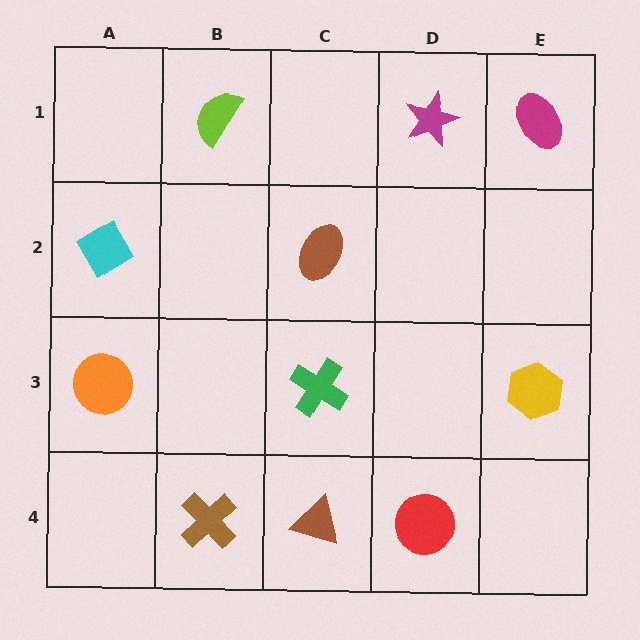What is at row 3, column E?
A yellow hexagon.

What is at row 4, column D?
A red circle.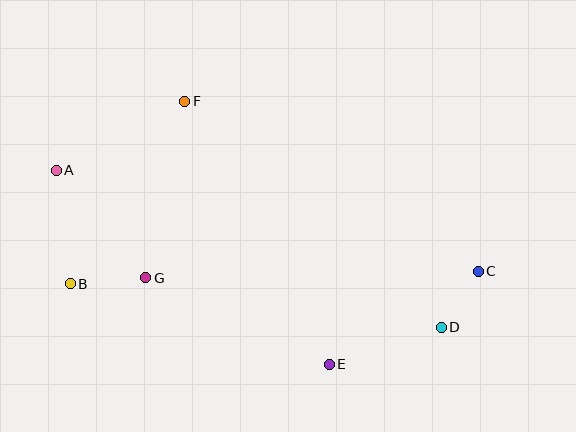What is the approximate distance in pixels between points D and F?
The distance between D and F is approximately 342 pixels.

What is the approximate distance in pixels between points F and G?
The distance between F and G is approximately 181 pixels.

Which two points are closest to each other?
Points C and D are closest to each other.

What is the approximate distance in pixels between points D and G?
The distance between D and G is approximately 300 pixels.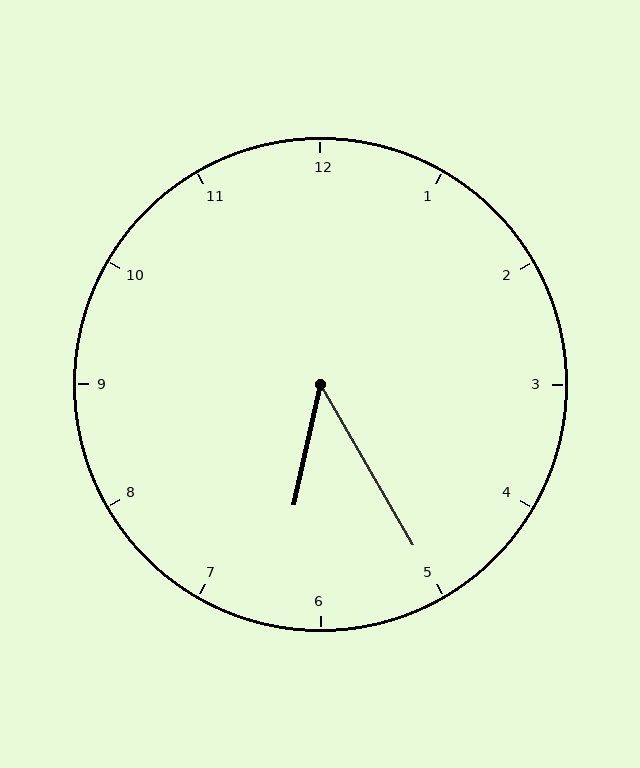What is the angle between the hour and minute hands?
Approximately 42 degrees.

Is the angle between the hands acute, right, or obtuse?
It is acute.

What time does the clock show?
6:25.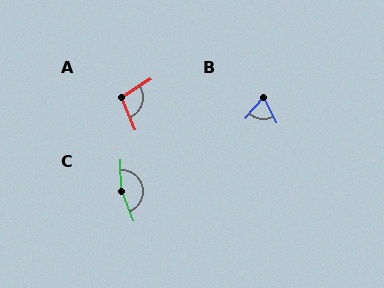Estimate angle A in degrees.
Approximately 98 degrees.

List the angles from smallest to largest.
B (67°), A (98°), C (159°).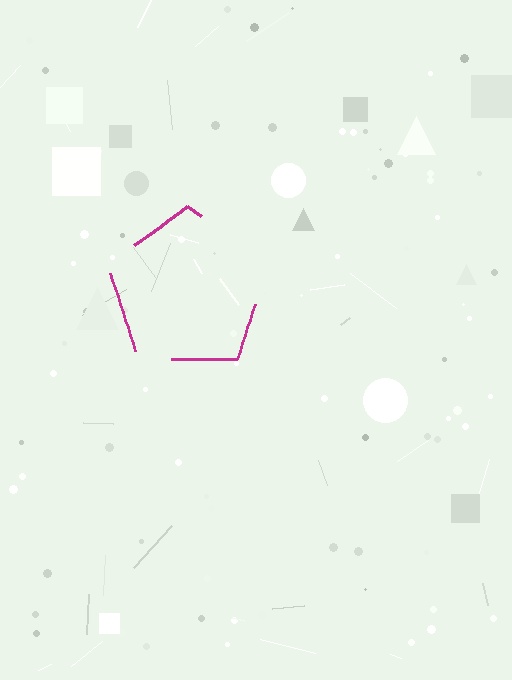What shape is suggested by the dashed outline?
The dashed outline suggests a pentagon.